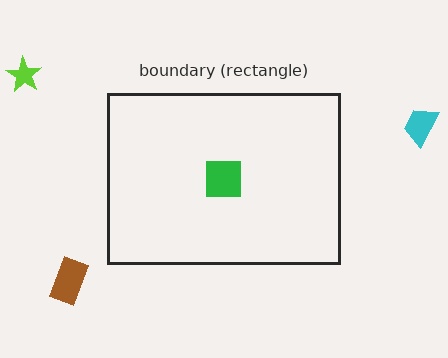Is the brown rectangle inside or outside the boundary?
Outside.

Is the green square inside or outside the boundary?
Inside.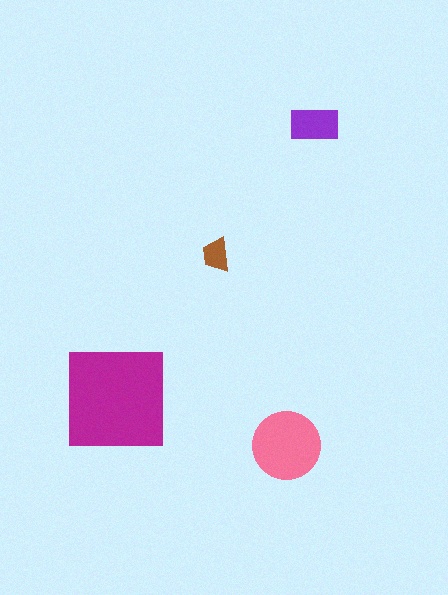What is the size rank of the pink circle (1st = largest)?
2nd.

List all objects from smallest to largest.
The brown trapezoid, the purple rectangle, the pink circle, the magenta square.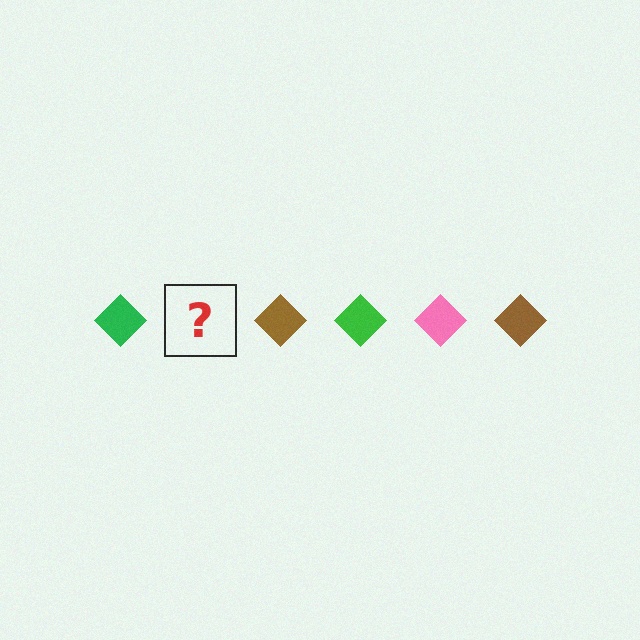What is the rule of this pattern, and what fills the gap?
The rule is that the pattern cycles through green, pink, brown diamonds. The gap should be filled with a pink diamond.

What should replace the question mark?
The question mark should be replaced with a pink diamond.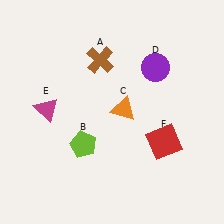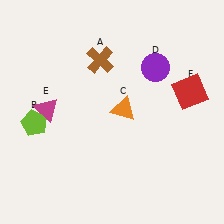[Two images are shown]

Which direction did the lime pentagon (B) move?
The lime pentagon (B) moved left.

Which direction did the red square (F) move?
The red square (F) moved up.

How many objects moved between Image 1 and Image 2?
2 objects moved between the two images.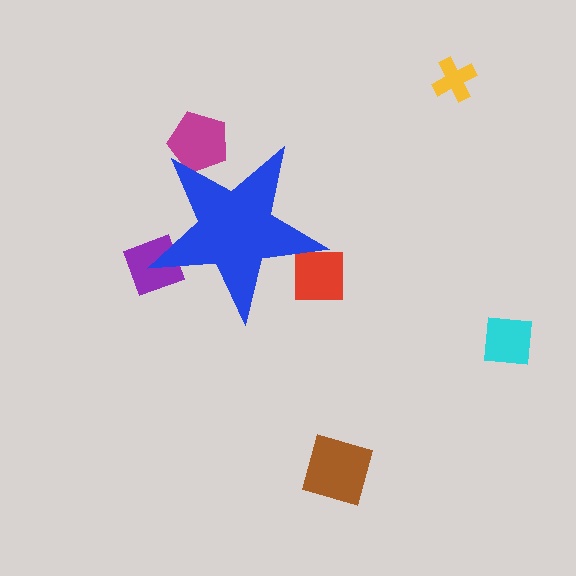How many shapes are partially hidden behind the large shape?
3 shapes are partially hidden.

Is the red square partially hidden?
Yes, the red square is partially hidden behind the blue star.